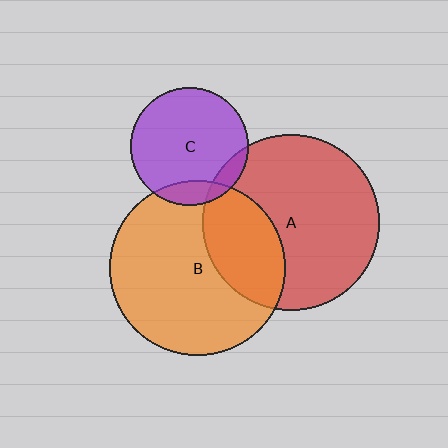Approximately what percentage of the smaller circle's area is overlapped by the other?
Approximately 10%.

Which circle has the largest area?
Circle A (red).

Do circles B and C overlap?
Yes.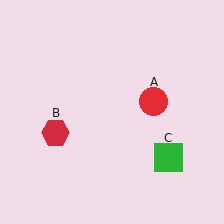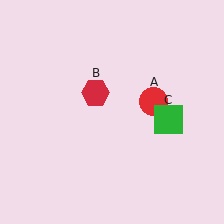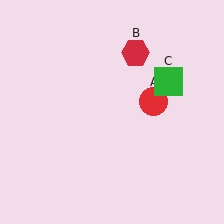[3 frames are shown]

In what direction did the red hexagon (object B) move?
The red hexagon (object B) moved up and to the right.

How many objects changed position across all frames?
2 objects changed position: red hexagon (object B), green square (object C).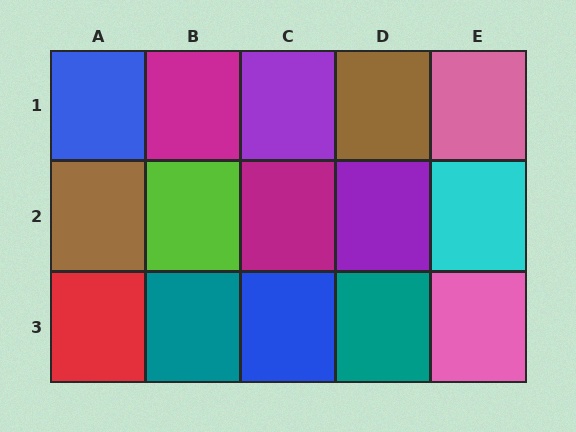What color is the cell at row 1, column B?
Magenta.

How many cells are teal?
2 cells are teal.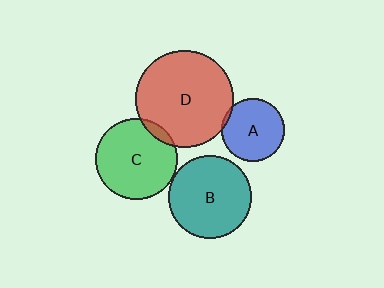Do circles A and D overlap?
Yes.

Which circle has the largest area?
Circle D (red).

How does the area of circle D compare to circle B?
Approximately 1.4 times.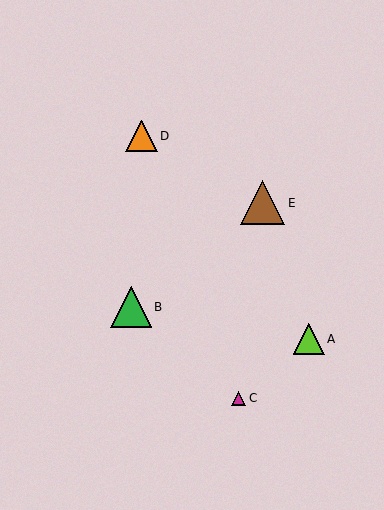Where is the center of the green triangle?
The center of the green triangle is at (131, 307).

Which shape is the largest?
The brown triangle (labeled E) is the largest.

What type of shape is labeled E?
Shape E is a brown triangle.